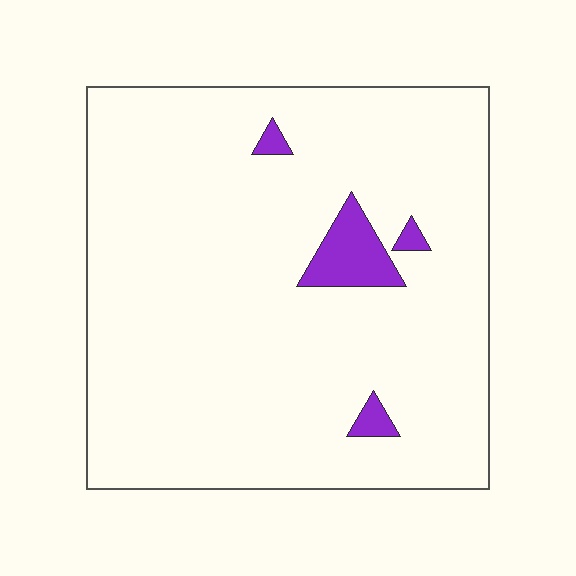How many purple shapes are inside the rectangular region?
4.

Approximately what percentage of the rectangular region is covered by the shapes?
Approximately 5%.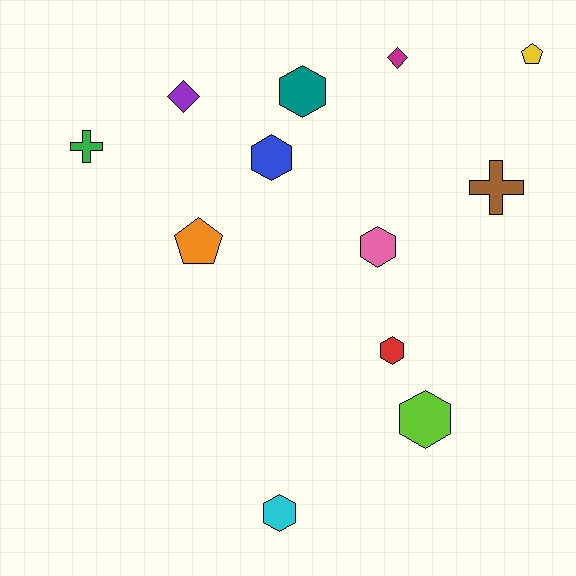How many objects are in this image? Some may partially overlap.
There are 12 objects.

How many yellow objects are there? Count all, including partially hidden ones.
There is 1 yellow object.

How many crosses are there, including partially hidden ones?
There are 2 crosses.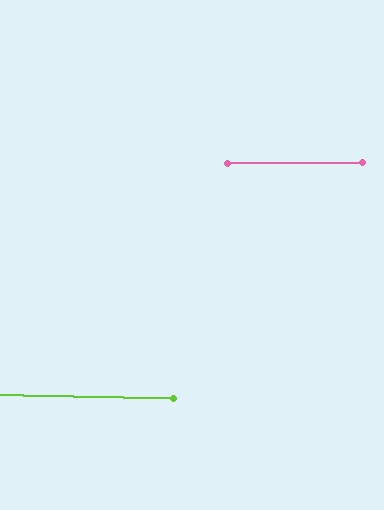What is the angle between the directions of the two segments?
Approximately 2 degrees.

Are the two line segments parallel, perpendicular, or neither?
Parallel — their directions differ by only 1.6°.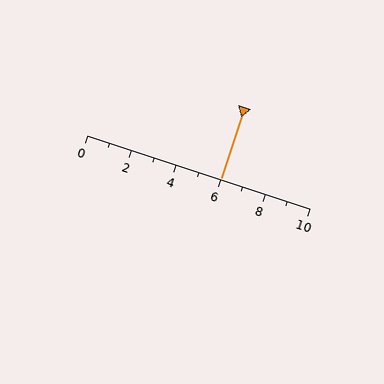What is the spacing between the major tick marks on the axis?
The major ticks are spaced 2 apart.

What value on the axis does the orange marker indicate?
The marker indicates approximately 6.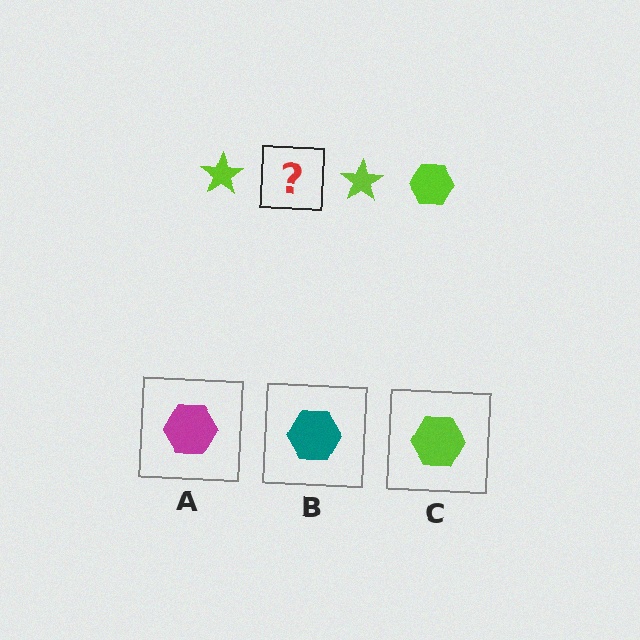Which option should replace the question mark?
Option C.